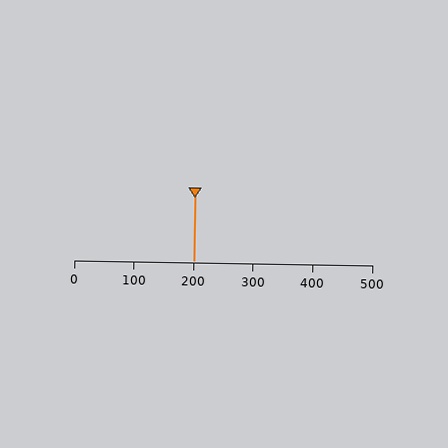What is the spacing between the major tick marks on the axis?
The major ticks are spaced 100 apart.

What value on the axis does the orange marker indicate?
The marker indicates approximately 200.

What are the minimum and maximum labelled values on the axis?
The axis runs from 0 to 500.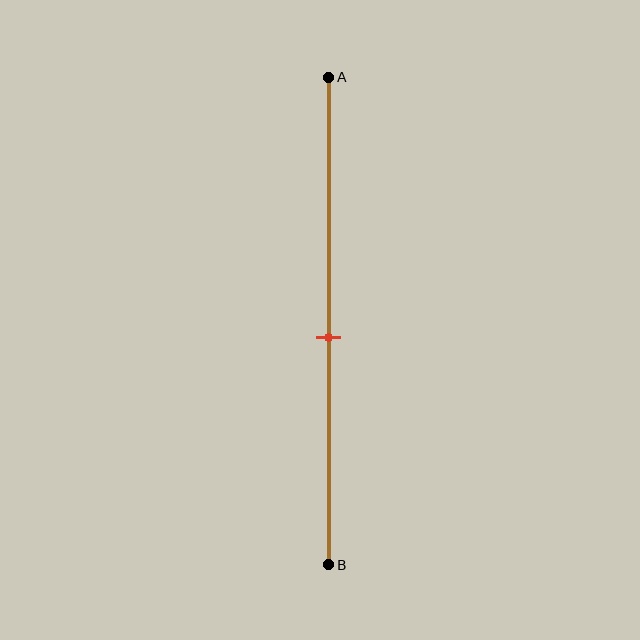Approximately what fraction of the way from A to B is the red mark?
The red mark is approximately 55% of the way from A to B.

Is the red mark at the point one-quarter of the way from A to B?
No, the mark is at about 55% from A, not at the 25% one-quarter point.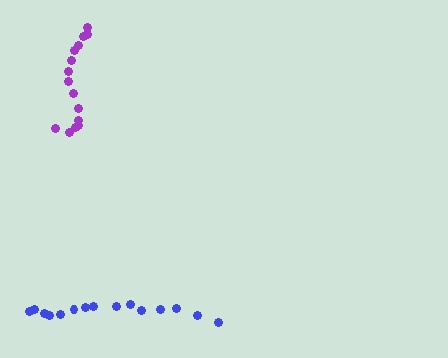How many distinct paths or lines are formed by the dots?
There are 2 distinct paths.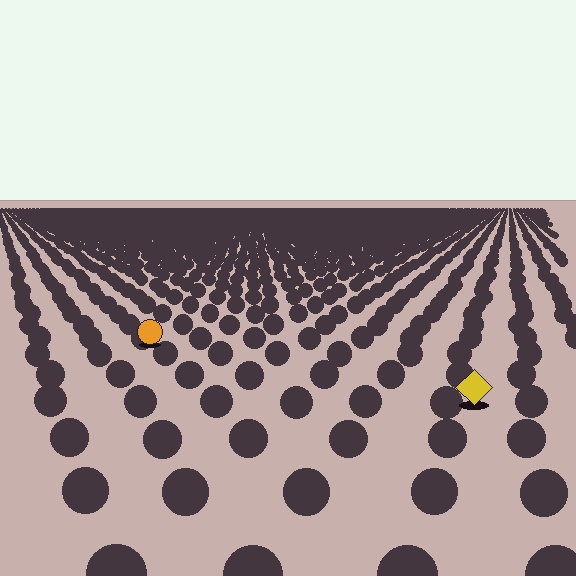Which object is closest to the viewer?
The yellow diamond is closest. The texture marks near it are larger and more spread out.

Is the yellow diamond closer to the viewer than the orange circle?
Yes. The yellow diamond is closer — you can tell from the texture gradient: the ground texture is coarser near it.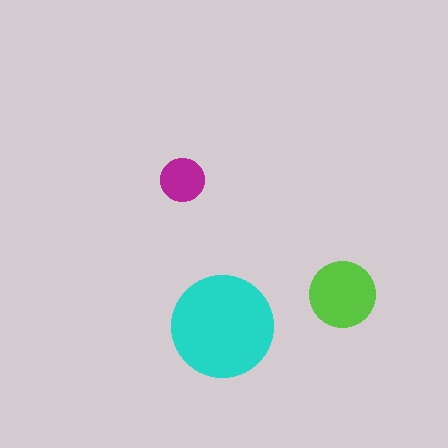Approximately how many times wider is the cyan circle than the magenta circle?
About 2.5 times wider.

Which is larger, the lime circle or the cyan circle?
The cyan one.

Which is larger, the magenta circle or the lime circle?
The lime one.